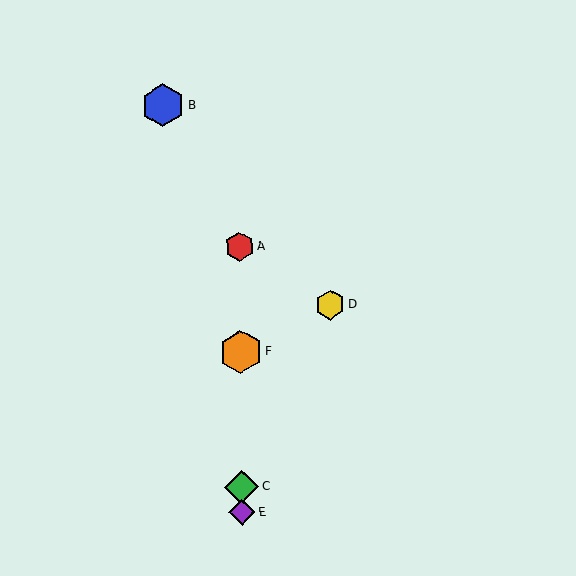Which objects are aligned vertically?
Objects A, C, E, F are aligned vertically.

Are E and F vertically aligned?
Yes, both are at x≈242.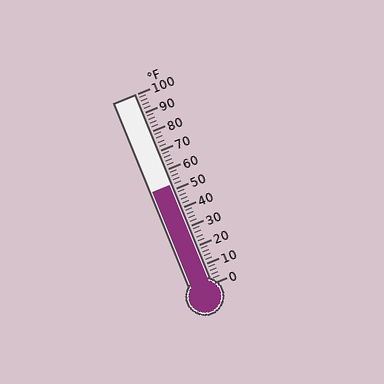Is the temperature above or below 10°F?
The temperature is above 10°F.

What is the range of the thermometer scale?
The thermometer scale ranges from 0°F to 100°F.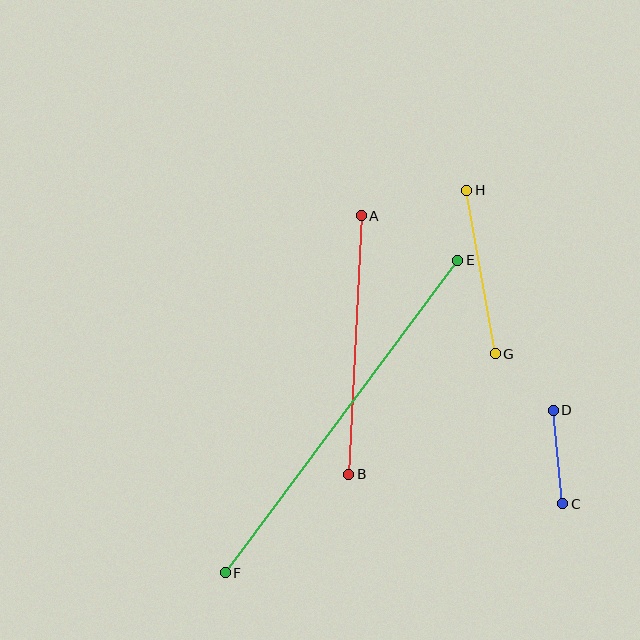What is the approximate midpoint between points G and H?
The midpoint is at approximately (481, 272) pixels.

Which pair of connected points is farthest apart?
Points E and F are farthest apart.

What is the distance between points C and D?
The distance is approximately 94 pixels.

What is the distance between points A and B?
The distance is approximately 259 pixels.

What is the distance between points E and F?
The distance is approximately 390 pixels.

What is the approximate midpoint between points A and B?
The midpoint is at approximately (355, 345) pixels.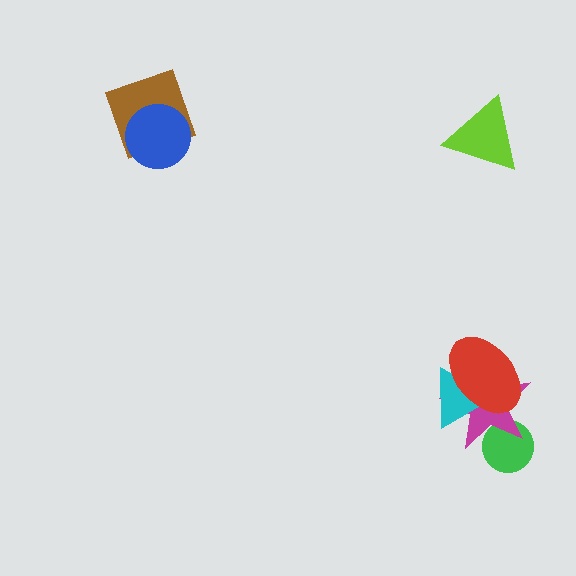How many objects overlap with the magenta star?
3 objects overlap with the magenta star.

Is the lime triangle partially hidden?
No, no other shape covers it.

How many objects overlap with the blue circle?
1 object overlaps with the blue circle.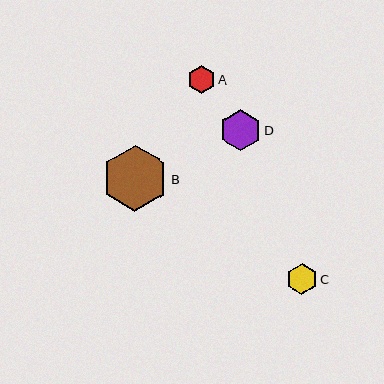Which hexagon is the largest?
Hexagon B is the largest with a size of approximately 66 pixels.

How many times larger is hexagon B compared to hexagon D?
Hexagon B is approximately 1.6 times the size of hexagon D.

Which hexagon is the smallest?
Hexagon A is the smallest with a size of approximately 28 pixels.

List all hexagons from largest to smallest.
From largest to smallest: B, D, C, A.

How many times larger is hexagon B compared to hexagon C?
Hexagon B is approximately 2.2 times the size of hexagon C.